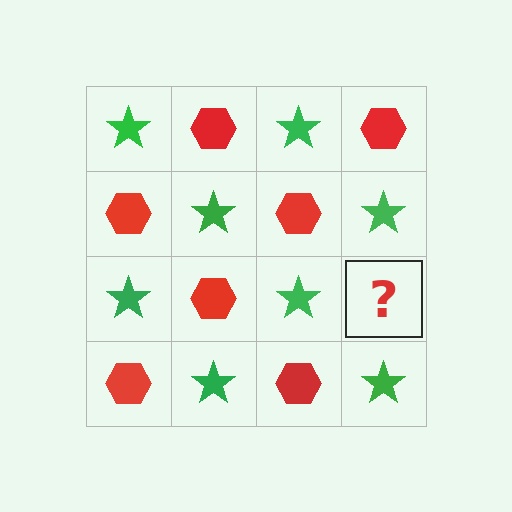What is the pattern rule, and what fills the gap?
The rule is that it alternates green star and red hexagon in a checkerboard pattern. The gap should be filled with a red hexagon.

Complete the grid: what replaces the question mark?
The question mark should be replaced with a red hexagon.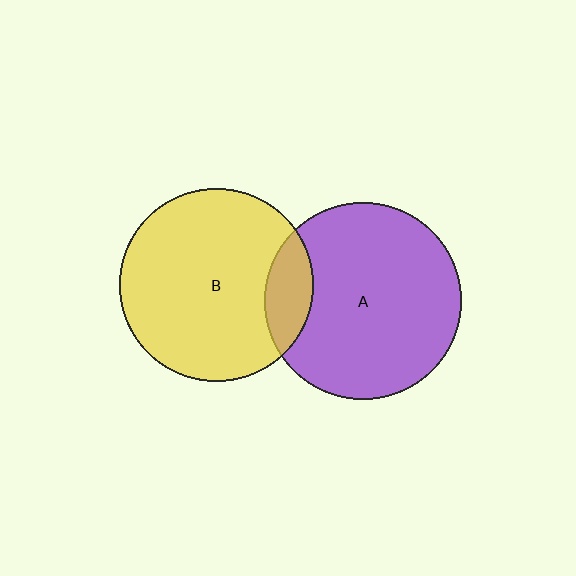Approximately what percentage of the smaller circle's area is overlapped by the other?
Approximately 15%.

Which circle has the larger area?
Circle A (purple).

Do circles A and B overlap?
Yes.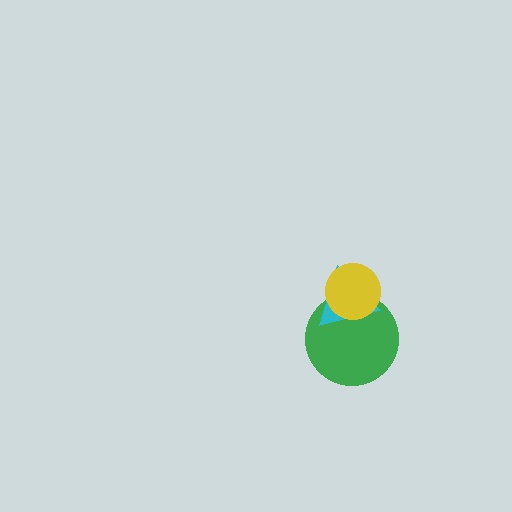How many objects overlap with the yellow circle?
2 objects overlap with the yellow circle.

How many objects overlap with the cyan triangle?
2 objects overlap with the cyan triangle.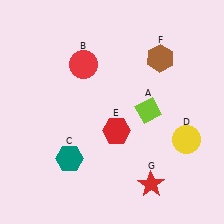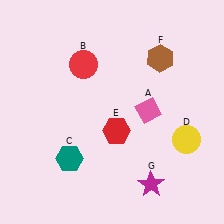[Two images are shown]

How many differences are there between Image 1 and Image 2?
There are 2 differences between the two images.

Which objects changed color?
A changed from lime to pink. G changed from red to magenta.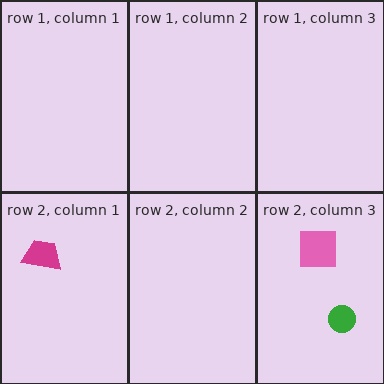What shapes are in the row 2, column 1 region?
The magenta trapezoid.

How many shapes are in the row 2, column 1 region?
1.